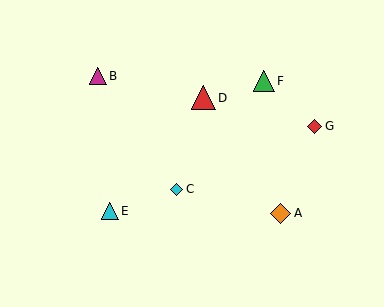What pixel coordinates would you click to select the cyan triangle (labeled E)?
Click at (110, 211) to select the cyan triangle E.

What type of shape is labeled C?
Shape C is a cyan diamond.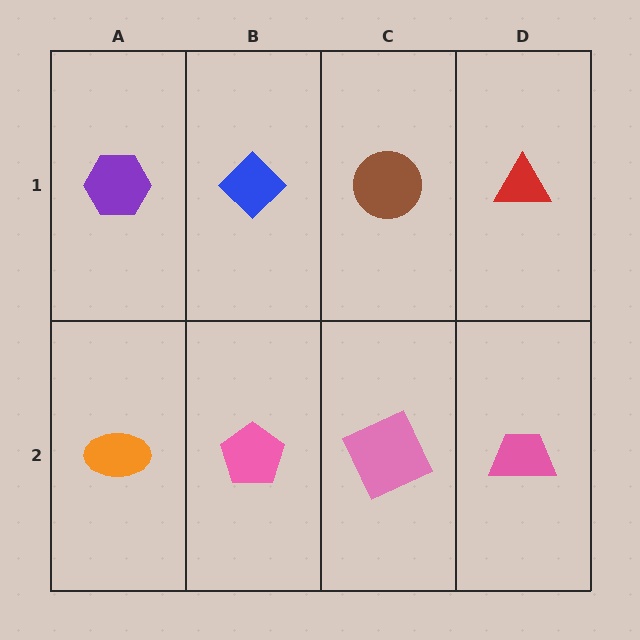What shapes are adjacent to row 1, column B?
A pink pentagon (row 2, column B), a purple hexagon (row 1, column A), a brown circle (row 1, column C).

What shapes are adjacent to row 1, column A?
An orange ellipse (row 2, column A), a blue diamond (row 1, column B).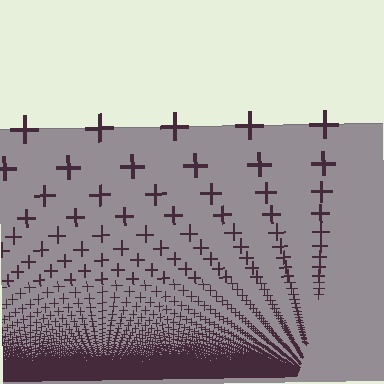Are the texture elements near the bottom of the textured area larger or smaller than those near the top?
Smaller. The gradient is inverted — elements near the bottom are smaller and denser.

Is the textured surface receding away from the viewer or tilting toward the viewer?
The surface appears to tilt toward the viewer. Texture elements get larger and sparser toward the top.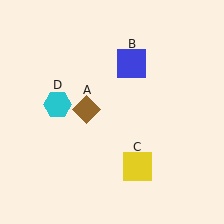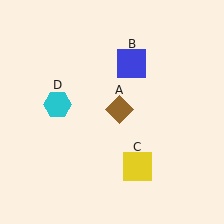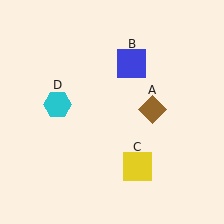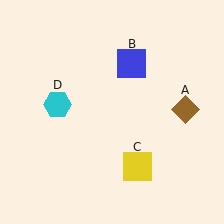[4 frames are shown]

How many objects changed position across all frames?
1 object changed position: brown diamond (object A).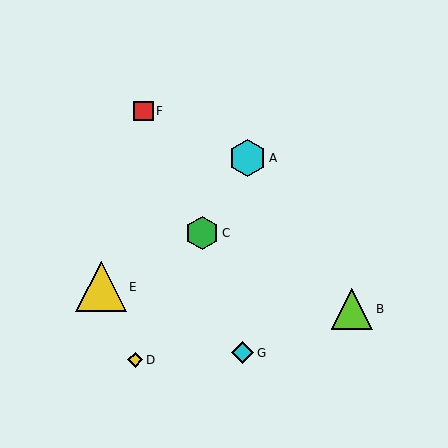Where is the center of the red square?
The center of the red square is at (144, 111).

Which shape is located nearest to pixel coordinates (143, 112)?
The red square (labeled F) at (144, 111) is nearest to that location.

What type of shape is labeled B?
Shape B is a lime triangle.